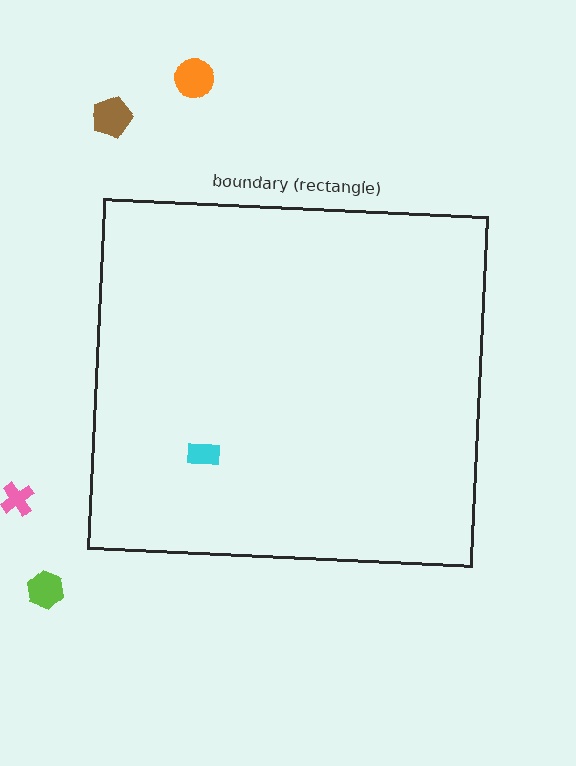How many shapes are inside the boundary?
1 inside, 4 outside.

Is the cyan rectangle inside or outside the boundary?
Inside.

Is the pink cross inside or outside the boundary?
Outside.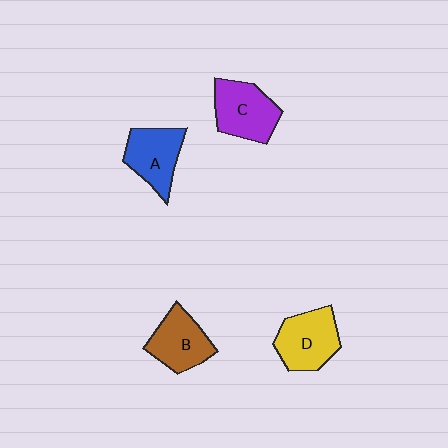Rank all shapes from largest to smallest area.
From largest to smallest: C (purple), D (yellow), A (blue), B (brown).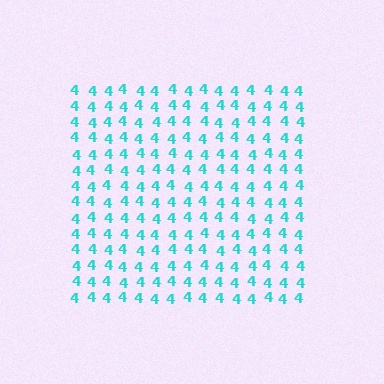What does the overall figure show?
The overall figure shows a square.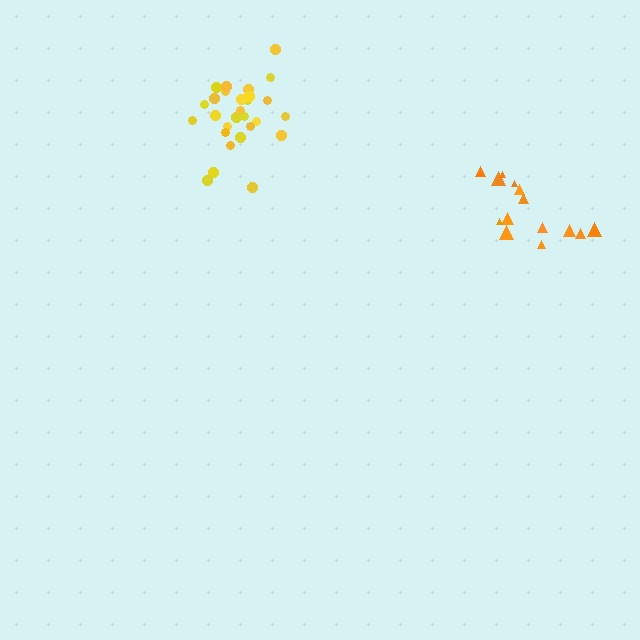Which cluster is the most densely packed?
Yellow.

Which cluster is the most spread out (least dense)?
Orange.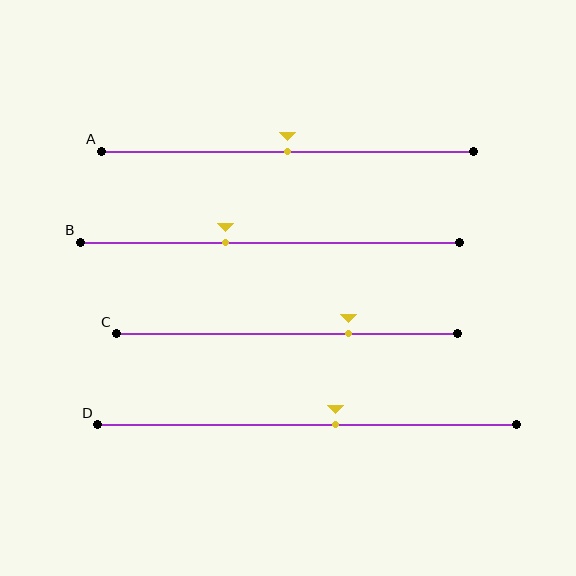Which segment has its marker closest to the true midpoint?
Segment A has its marker closest to the true midpoint.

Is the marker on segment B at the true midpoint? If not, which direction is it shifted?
No, the marker on segment B is shifted to the left by about 12% of the segment length.